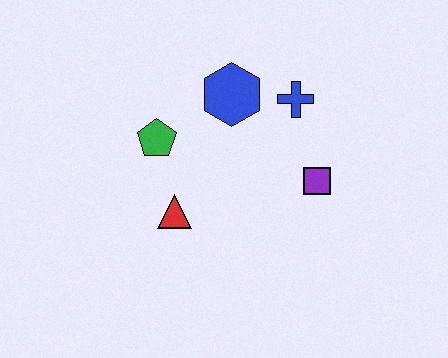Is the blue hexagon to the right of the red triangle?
Yes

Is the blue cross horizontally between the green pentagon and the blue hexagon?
No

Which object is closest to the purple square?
The blue cross is closest to the purple square.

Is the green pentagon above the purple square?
Yes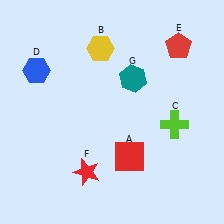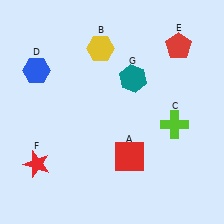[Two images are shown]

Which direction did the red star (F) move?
The red star (F) moved left.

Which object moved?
The red star (F) moved left.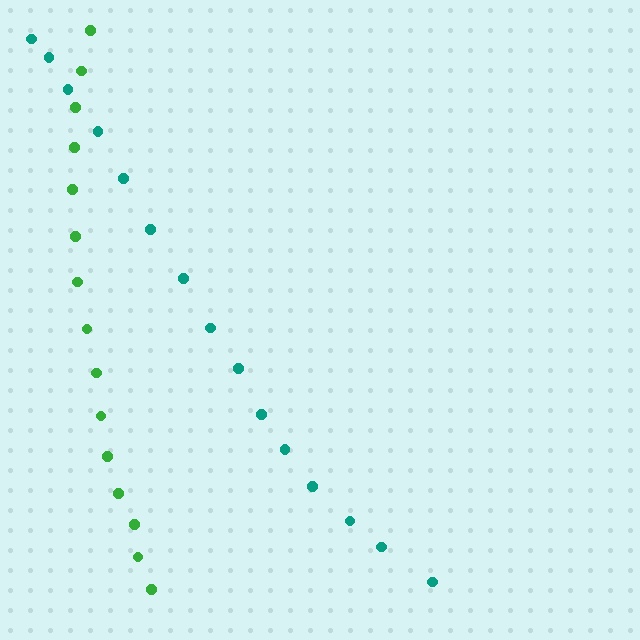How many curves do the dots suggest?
There are 2 distinct paths.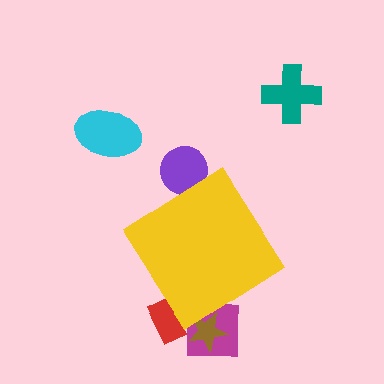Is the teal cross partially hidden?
No, the teal cross is fully visible.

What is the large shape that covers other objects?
A yellow diamond.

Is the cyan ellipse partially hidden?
No, the cyan ellipse is fully visible.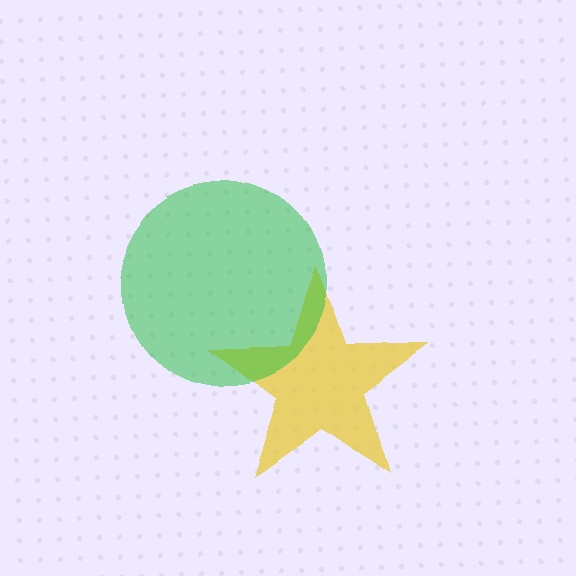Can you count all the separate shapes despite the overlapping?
Yes, there are 2 separate shapes.